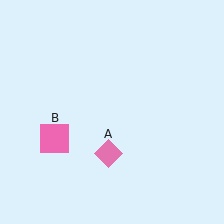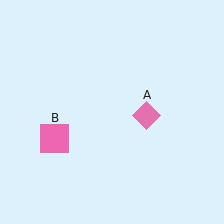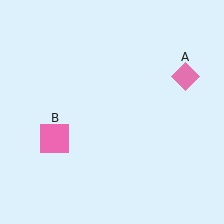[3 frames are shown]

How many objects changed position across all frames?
1 object changed position: pink diamond (object A).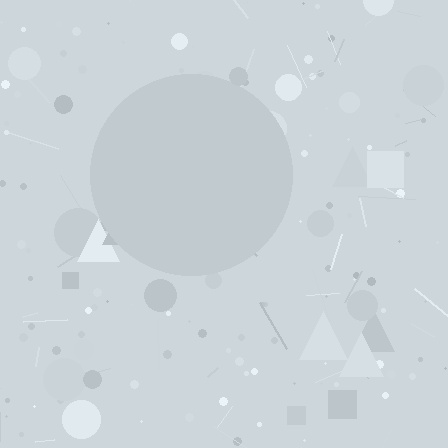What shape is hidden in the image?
A circle is hidden in the image.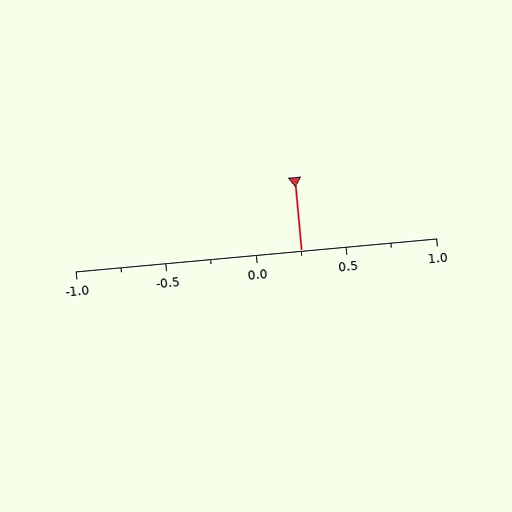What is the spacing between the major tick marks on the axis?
The major ticks are spaced 0.5 apart.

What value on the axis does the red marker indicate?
The marker indicates approximately 0.25.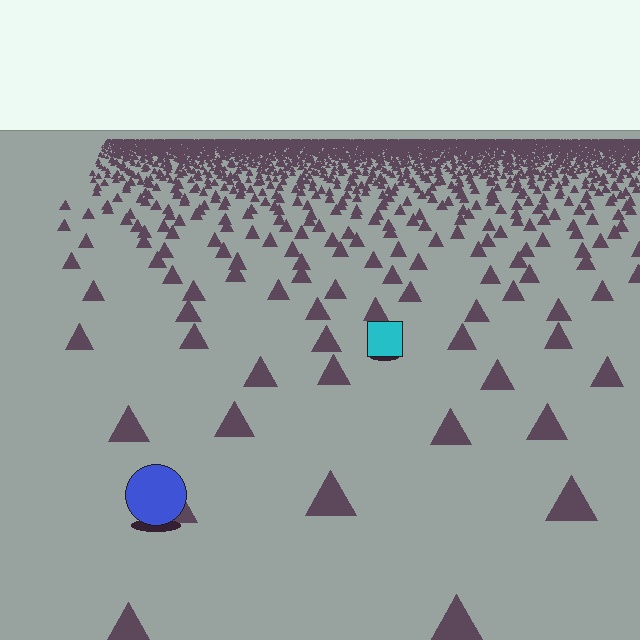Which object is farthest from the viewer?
The cyan square is farthest from the viewer. It appears smaller and the ground texture around it is denser.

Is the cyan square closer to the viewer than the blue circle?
No. The blue circle is closer — you can tell from the texture gradient: the ground texture is coarser near it.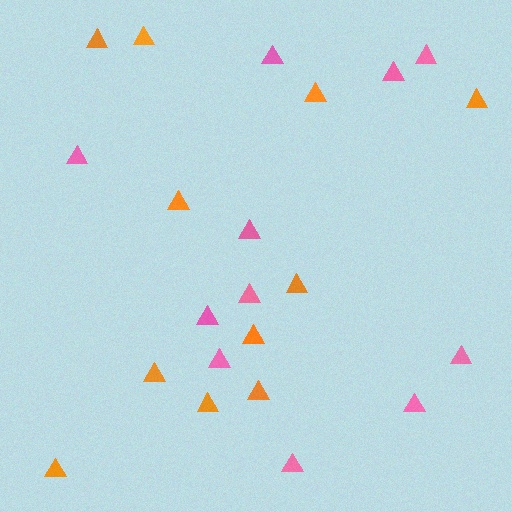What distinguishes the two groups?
There are 2 groups: one group of pink triangles (11) and one group of orange triangles (11).